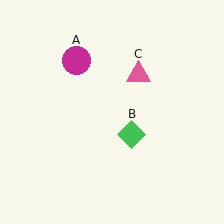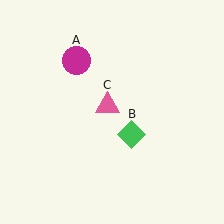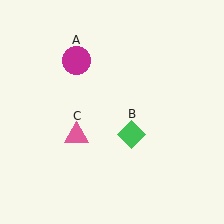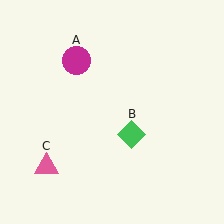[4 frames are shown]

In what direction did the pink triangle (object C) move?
The pink triangle (object C) moved down and to the left.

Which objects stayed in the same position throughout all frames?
Magenta circle (object A) and green diamond (object B) remained stationary.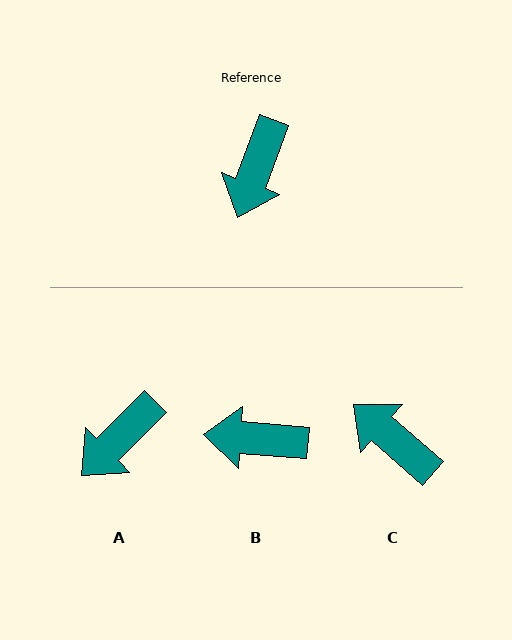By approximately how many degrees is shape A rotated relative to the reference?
Approximately 25 degrees clockwise.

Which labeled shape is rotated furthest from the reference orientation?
C, about 111 degrees away.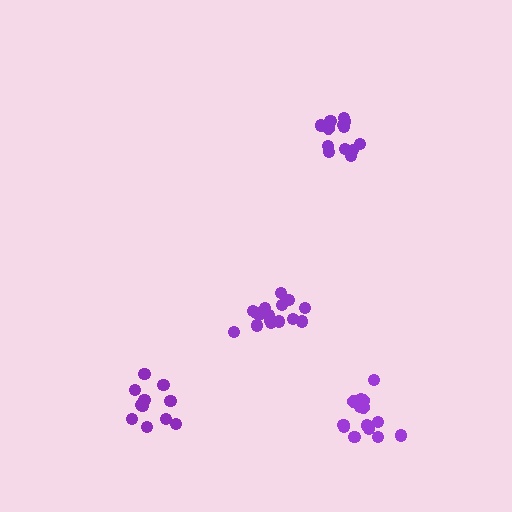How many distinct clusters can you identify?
There are 4 distinct clusters.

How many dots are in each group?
Group 1: 14 dots, Group 2: 16 dots, Group 3: 11 dots, Group 4: 13 dots (54 total).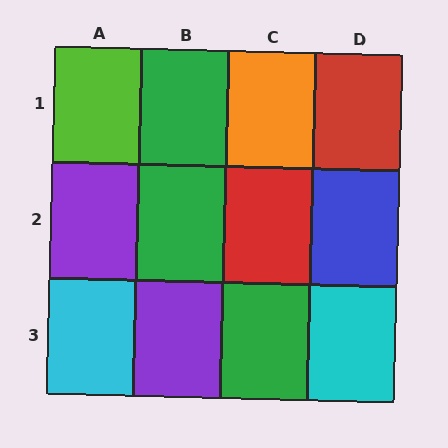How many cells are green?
3 cells are green.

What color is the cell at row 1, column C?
Orange.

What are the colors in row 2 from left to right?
Purple, green, red, blue.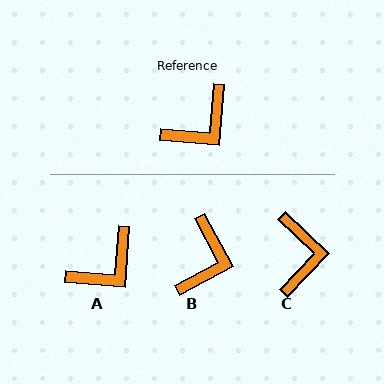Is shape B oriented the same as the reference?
No, it is off by about 33 degrees.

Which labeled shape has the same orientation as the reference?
A.